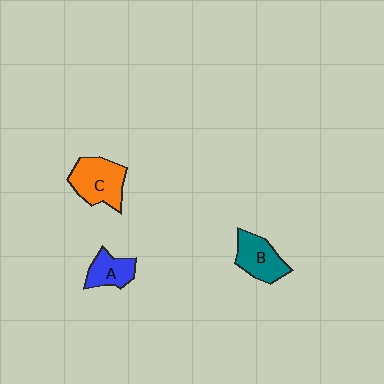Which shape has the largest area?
Shape C (orange).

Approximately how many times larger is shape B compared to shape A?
Approximately 1.3 times.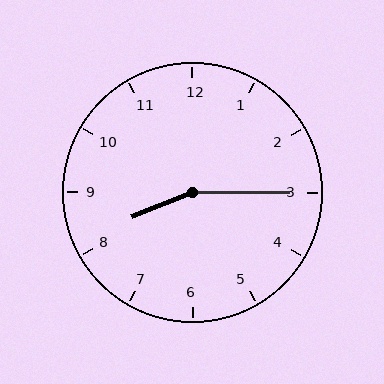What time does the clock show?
8:15.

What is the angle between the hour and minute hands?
Approximately 158 degrees.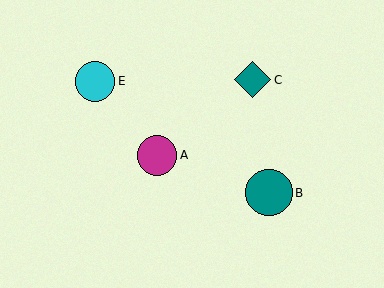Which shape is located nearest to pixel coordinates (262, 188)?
The teal circle (labeled B) at (269, 193) is nearest to that location.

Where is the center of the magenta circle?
The center of the magenta circle is at (157, 155).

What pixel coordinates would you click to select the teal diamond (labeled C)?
Click at (253, 80) to select the teal diamond C.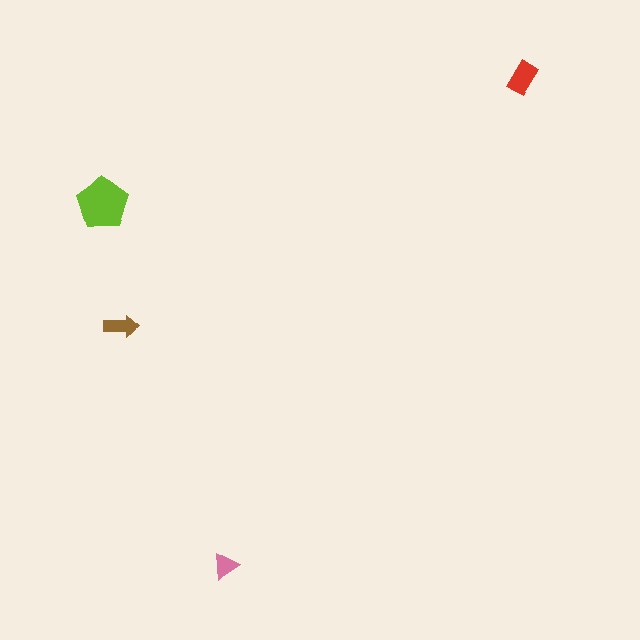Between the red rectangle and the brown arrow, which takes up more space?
The red rectangle.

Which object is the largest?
The lime pentagon.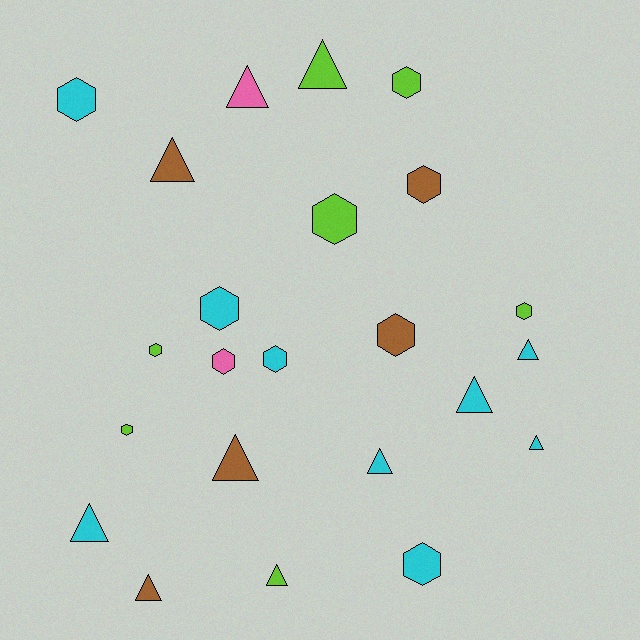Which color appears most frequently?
Cyan, with 9 objects.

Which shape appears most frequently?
Hexagon, with 12 objects.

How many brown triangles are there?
There are 3 brown triangles.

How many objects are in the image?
There are 23 objects.